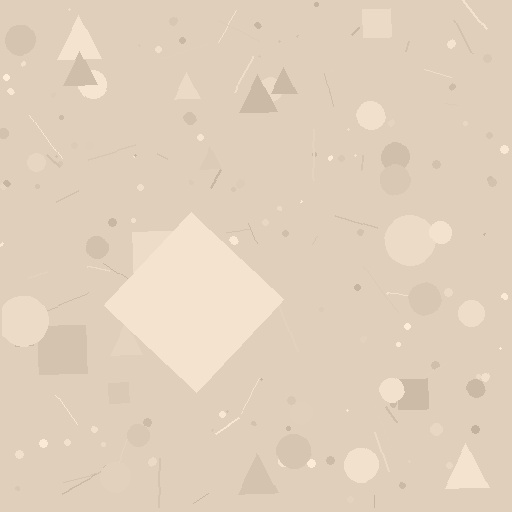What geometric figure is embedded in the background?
A diamond is embedded in the background.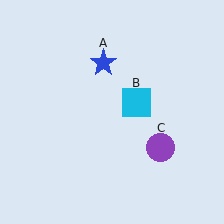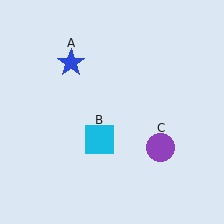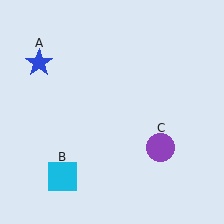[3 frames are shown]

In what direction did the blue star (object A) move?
The blue star (object A) moved left.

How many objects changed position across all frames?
2 objects changed position: blue star (object A), cyan square (object B).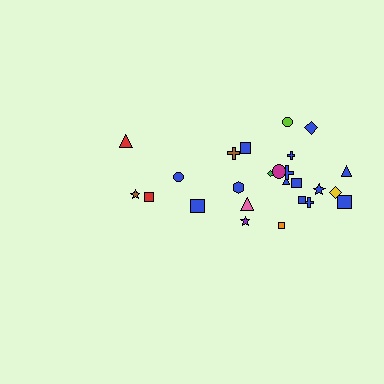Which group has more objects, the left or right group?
The right group.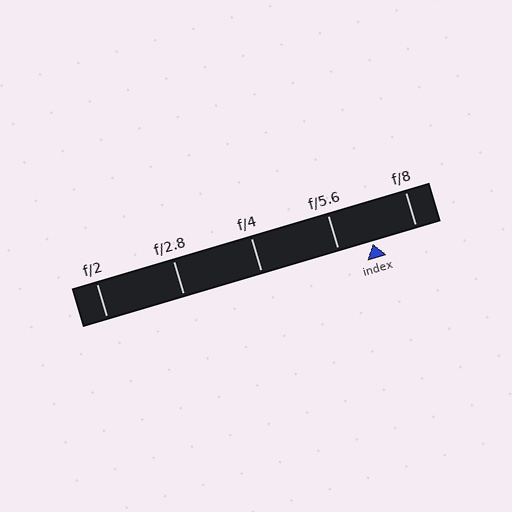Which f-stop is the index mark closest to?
The index mark is closest to f/5.6.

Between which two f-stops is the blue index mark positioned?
The index mark is between f/5.6 and f/8.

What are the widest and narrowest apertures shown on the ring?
The widest aperture shown is f/2 and the narrowest is f/8.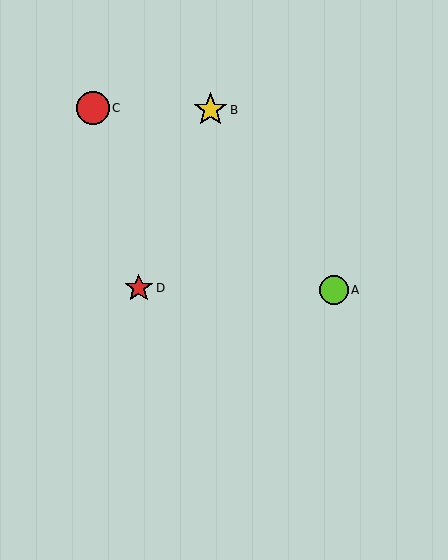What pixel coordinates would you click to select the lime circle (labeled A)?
Click at (334, 290) to select the lime circle A.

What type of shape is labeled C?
Shape C is a red circle.